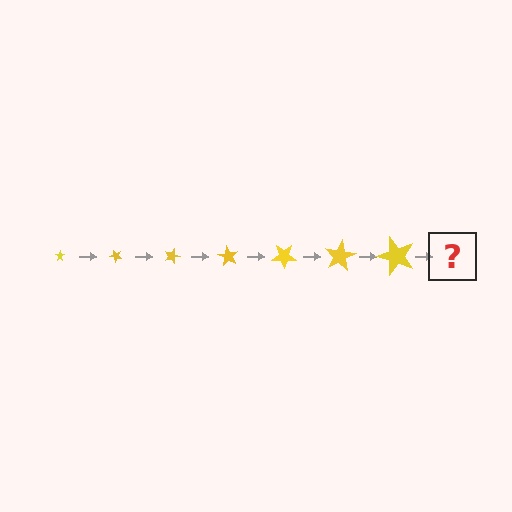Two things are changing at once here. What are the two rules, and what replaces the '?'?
The two rules are that the star grows larger each step and it rotates 45 degrees each step. The '?' should be a star, larger than the previous one and rotated 315 degrees from the start.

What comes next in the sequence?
The next element should be a star, larger than the previous one and rotated 315 degrees from the start.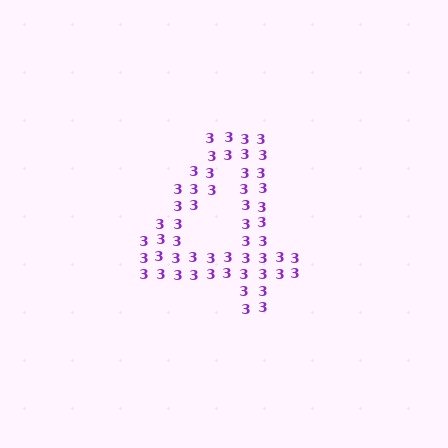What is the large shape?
The large shape is the digit 4.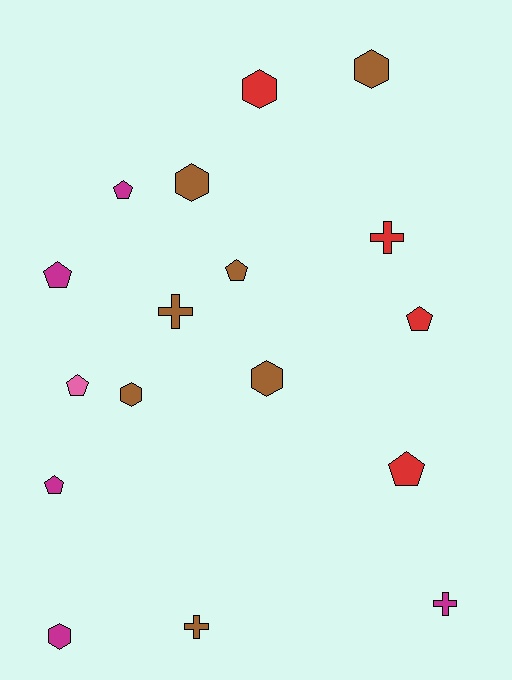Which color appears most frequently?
Brown, with 7 objects.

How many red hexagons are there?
There is 1 red hexagon.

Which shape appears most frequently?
Pentagon, with 7 objects.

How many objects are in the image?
There are 17 objects.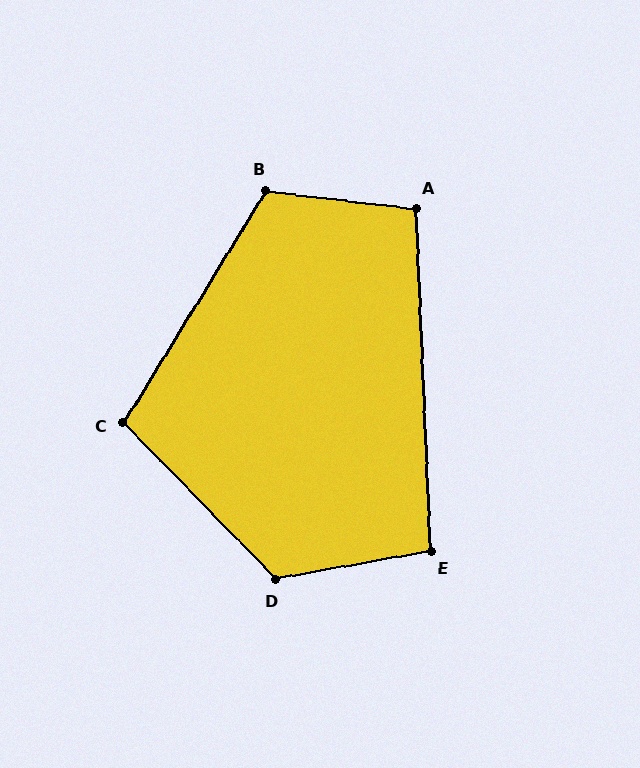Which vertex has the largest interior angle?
D, at approximately 124 degrees.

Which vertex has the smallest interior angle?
E, at approximately 98 degrees.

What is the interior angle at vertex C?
Approximately 104 degrees (obtuse).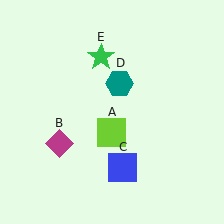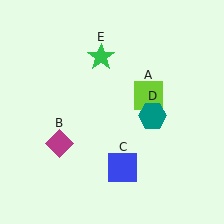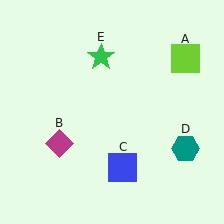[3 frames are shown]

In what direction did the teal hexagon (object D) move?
The teal hexagon (object D) moved down and to the right.